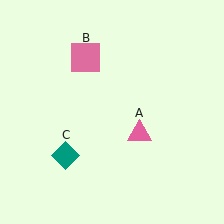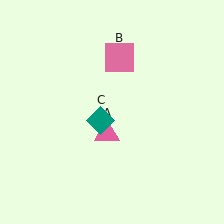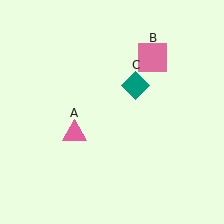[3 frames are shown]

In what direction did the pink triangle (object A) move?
The pink triangle (object A) moved left.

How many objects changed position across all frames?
3 objects changed position: pink triangle (object A), pink square (object B), teal diamond (object C).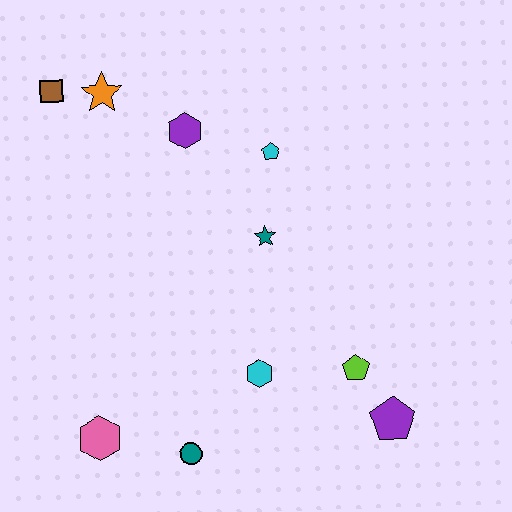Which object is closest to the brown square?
The orange star is closest to the brown square.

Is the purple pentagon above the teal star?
No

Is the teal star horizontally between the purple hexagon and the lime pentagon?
Yes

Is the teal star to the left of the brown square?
No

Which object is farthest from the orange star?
The purple pentagon is farthest from the orange star.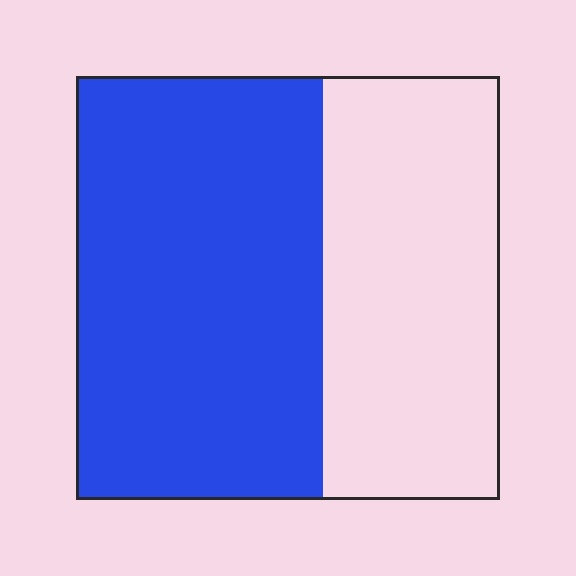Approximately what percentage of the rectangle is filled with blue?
Approximately 60%.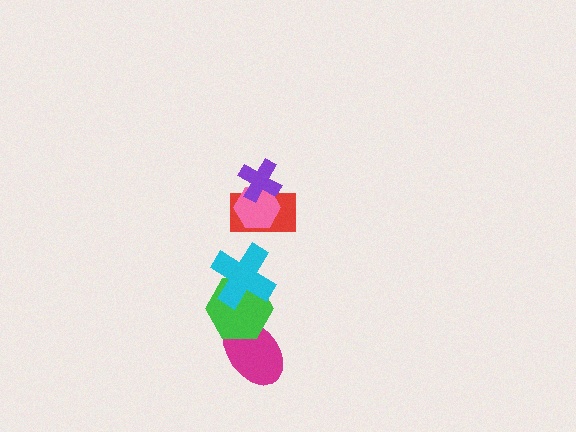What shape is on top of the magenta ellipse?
The green hexagon is on top of the magenta ellipse.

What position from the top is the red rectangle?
The red rectangle is 3rd from the top.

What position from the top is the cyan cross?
The cyan cross is 4th from the top.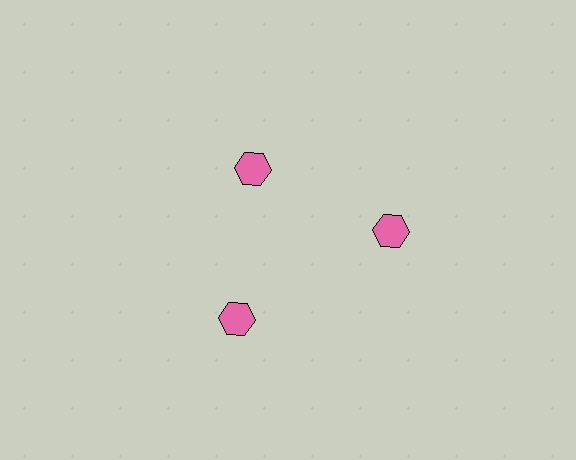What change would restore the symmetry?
The symmetry would be restored by moving it outward, back onto the ring so that all 3 hexagons sit at equal angles and equal distance from the center.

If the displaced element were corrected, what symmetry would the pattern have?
It would have 3-fold rotational symmetry — the pattern would map onto itself every 120 degrees.